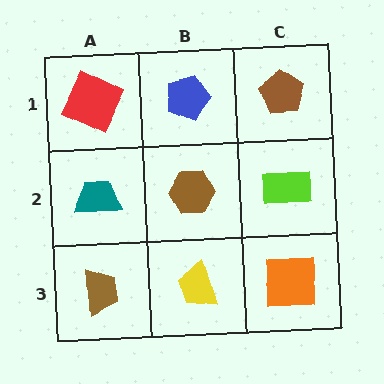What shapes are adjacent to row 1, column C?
A lime rectangle (row 2, column C), a blue pentagon (row 1, column B).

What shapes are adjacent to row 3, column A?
A teal trapezoid (row 2, column A), a yellow trapezoid (row 3, column B).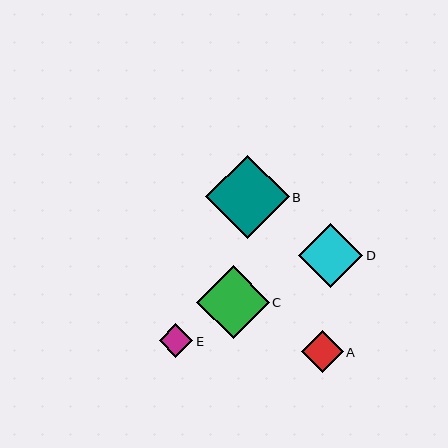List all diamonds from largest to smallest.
From largest to smallest: B, C, D, A, E.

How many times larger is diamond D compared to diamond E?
Diamond D is approximately 1.9 times the size of diamond E.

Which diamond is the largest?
Diamond B is the largest with a size of approximately 84 pixels.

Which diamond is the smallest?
Diamond E is the smallest with a size of approximately 34 pixels.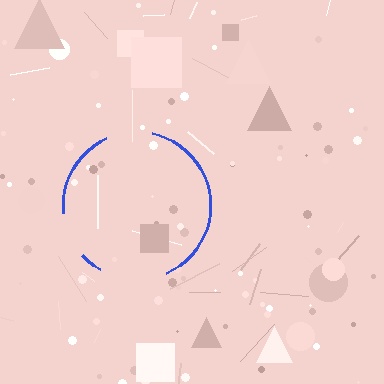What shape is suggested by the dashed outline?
The dashed outline suggests a circle.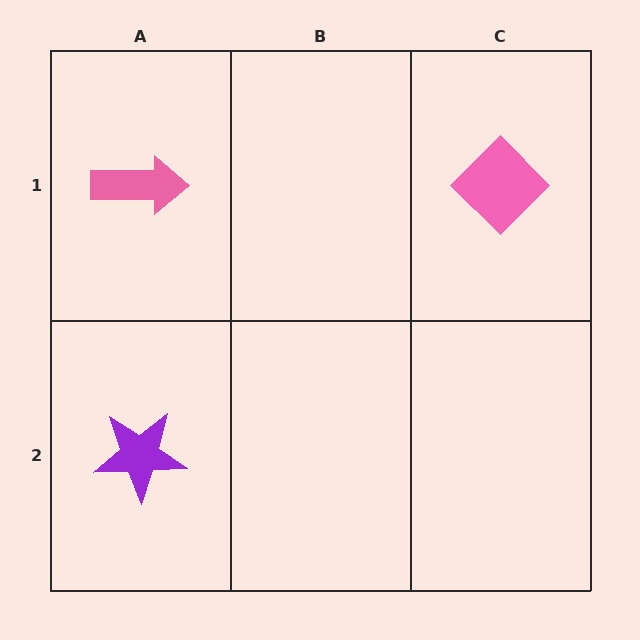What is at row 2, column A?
A purple star.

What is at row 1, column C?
A pink diamond.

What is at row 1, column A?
A pink arrow.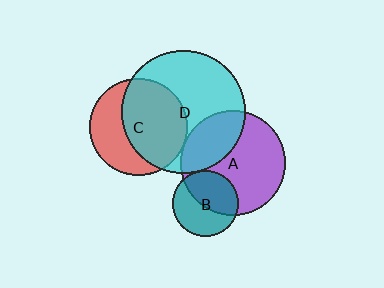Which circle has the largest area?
Circle D (cyan).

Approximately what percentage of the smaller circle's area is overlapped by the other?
Approximately 5%.